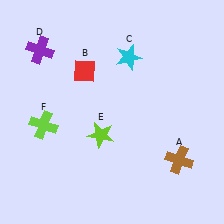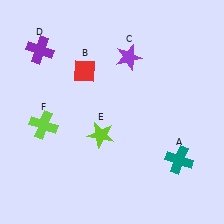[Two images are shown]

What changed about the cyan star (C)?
In Image 1, C is cyan. In Image 2, it changed to purple.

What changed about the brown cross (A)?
In Image 1, A is brown. In Image 2, it changed to teal.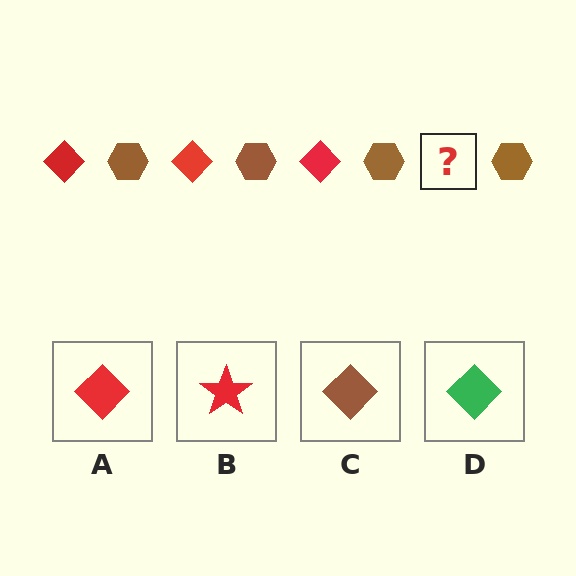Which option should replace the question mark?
Option A.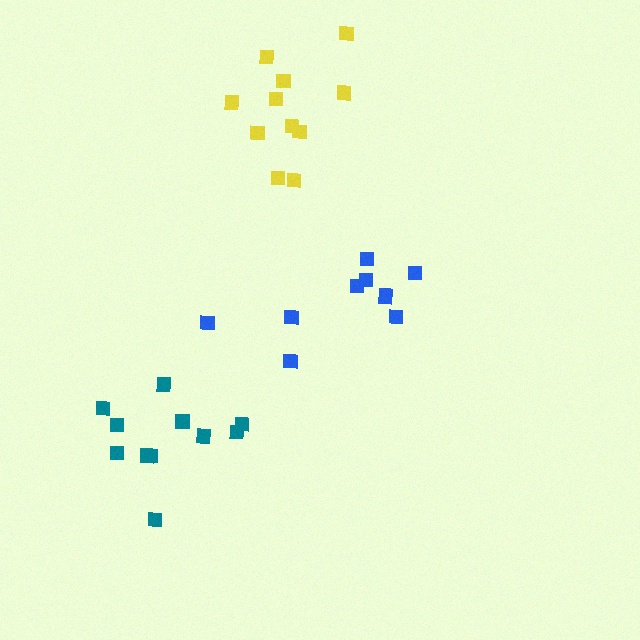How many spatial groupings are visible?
There are 3 spatial groupings.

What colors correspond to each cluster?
The clusters are colored: yellow, blue, teal.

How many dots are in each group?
Group 1: 11 dots, Group 2: 10 dots, Group 3: 11 dots (32 total).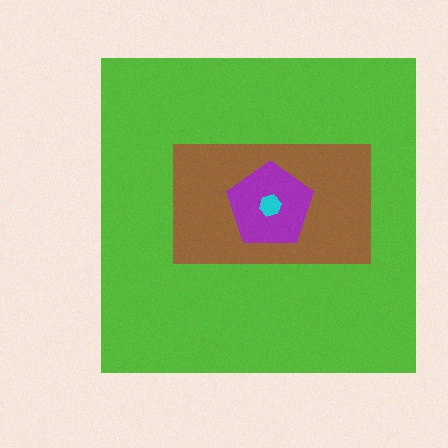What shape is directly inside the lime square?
The brown rectangle.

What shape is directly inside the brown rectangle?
The purple pentagon.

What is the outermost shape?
The lime square.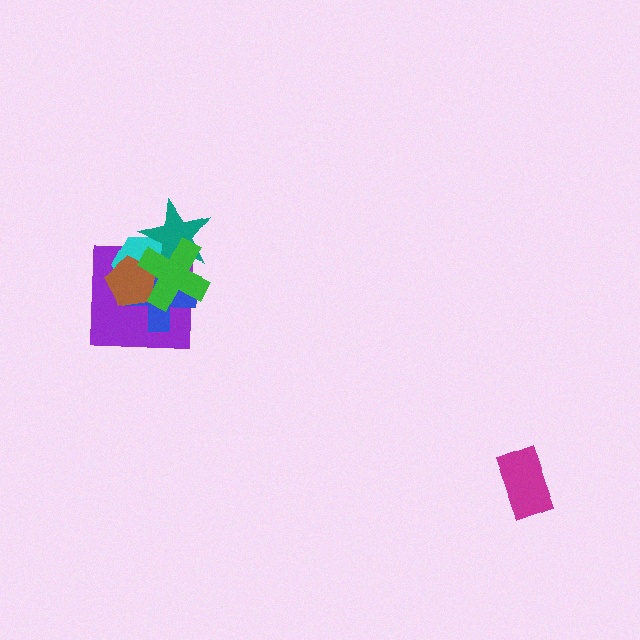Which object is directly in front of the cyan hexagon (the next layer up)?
The blue cross is directly in front of the cyan hexagon.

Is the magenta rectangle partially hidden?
No, no other shape covers it.